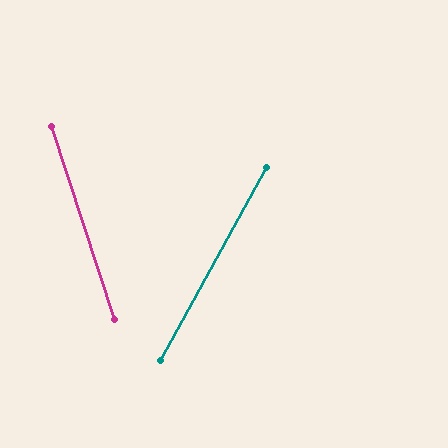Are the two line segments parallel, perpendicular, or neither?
Neither parallel nor perpendicular — they differ by about 47°.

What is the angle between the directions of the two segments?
Approximately 47 degrees.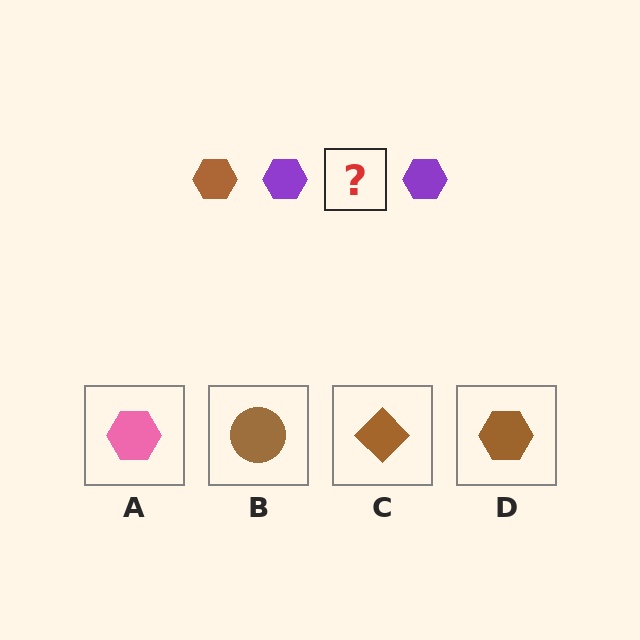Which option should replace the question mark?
Option D.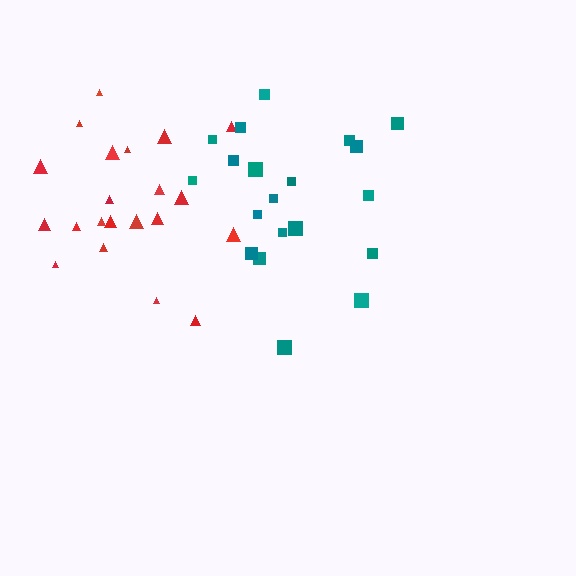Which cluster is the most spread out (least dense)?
Red.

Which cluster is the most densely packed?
Teal.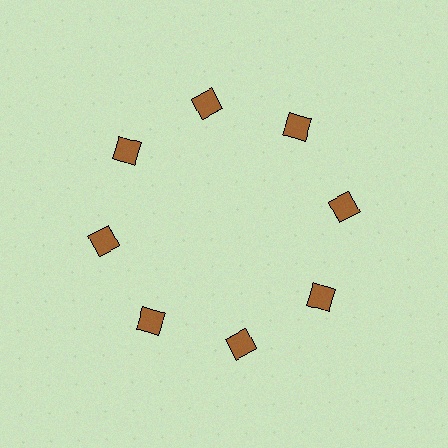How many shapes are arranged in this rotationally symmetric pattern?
There are 8 shapes, arranged in 8 groups of 1.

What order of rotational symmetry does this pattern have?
This pattern has 8-fold rotational symmetry.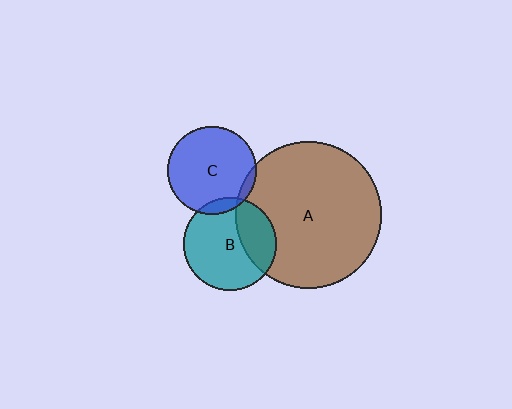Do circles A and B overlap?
Yes.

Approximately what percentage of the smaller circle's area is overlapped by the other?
Approximately 30%.